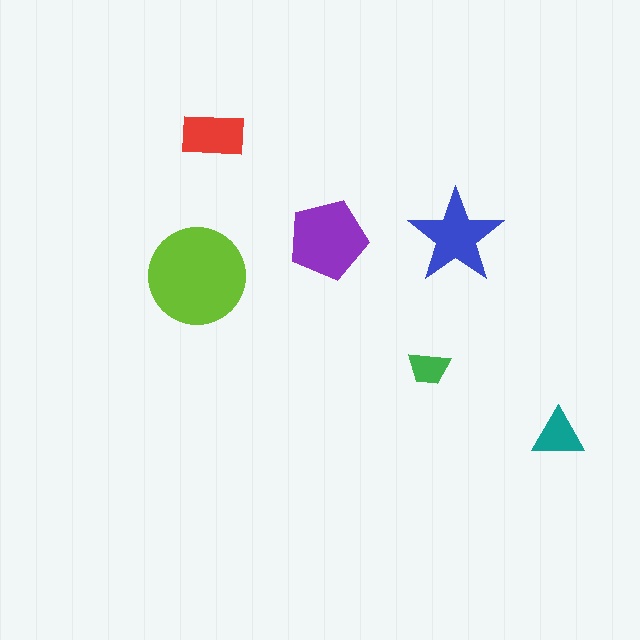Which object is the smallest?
The green trapezoid.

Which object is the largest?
The lime circle.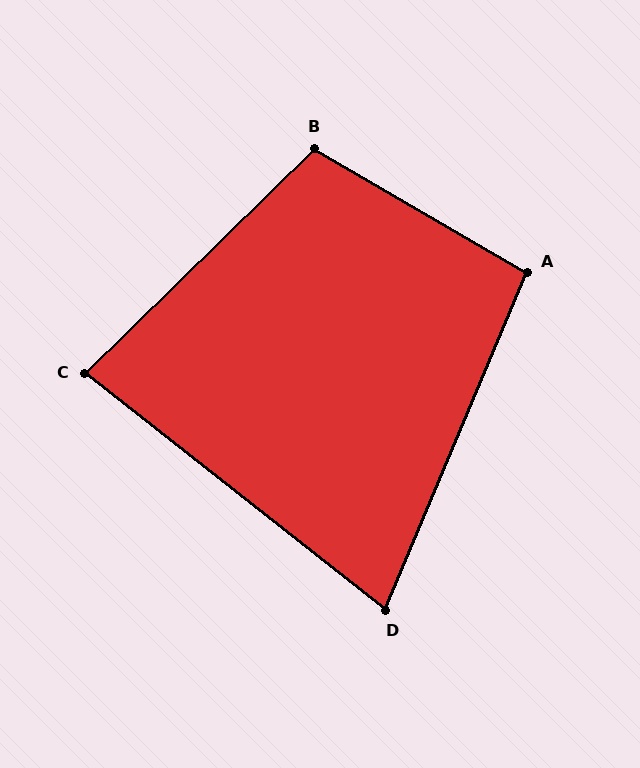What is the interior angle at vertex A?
Approximately 97 degrees (obtuse).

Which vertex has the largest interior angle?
B, at approximately 105 degrees.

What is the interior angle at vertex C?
Approximately 83 degrees (acute).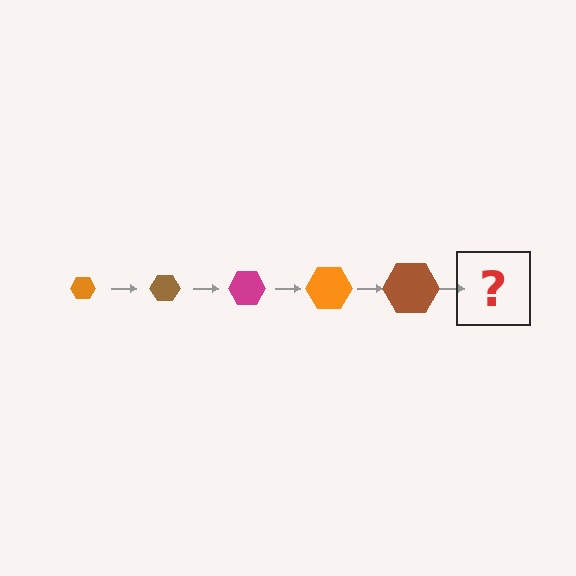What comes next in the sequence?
The next element should be a magenta hexagon, larger than the previous one.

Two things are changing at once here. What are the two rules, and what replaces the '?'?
The two rules are that the hexagon grows larger each step and the color cycles through orange, brown, and magenta. The '?' should be a magenta hexagon, larger than the previous one.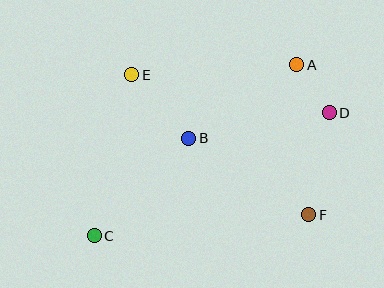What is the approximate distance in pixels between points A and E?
The distance between A and E is approximately 165 pixels.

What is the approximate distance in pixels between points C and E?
The distance between C and E is approximately 165 pixels.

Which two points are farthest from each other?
Points C and D are farthest from each other.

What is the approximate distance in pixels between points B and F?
The distance between B and F is approximately 142 pixels.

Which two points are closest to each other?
Points A and D are closest to each other.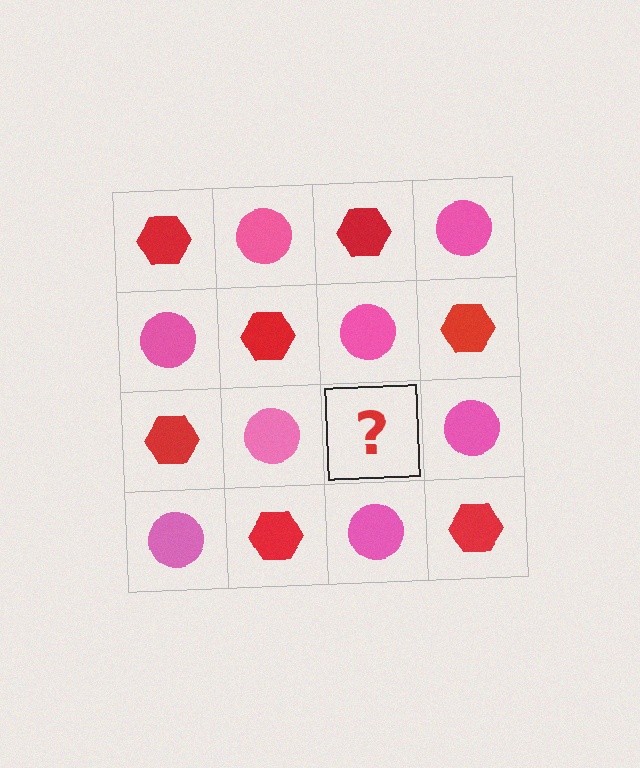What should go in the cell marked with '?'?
The missing cell should contain a red hexagon.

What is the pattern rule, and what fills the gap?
The rule is that it alternates red hexagon and pink circle in a checkerboard pattern. The gap should be filled with a red hexagon.